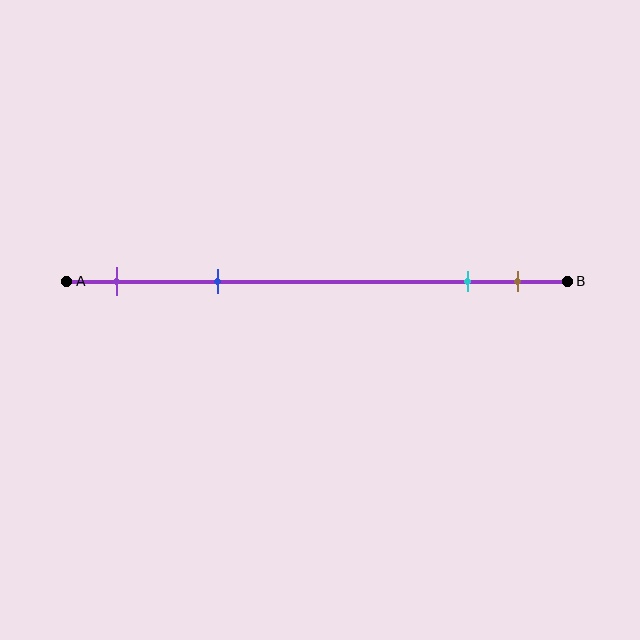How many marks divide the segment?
There are 4 marks dividing the segment.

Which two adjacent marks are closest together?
The cyan and brown marks are the closest adjacent pair.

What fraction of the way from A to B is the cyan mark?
The cyan mark is approximately 80% (0.8) of the way from A to B.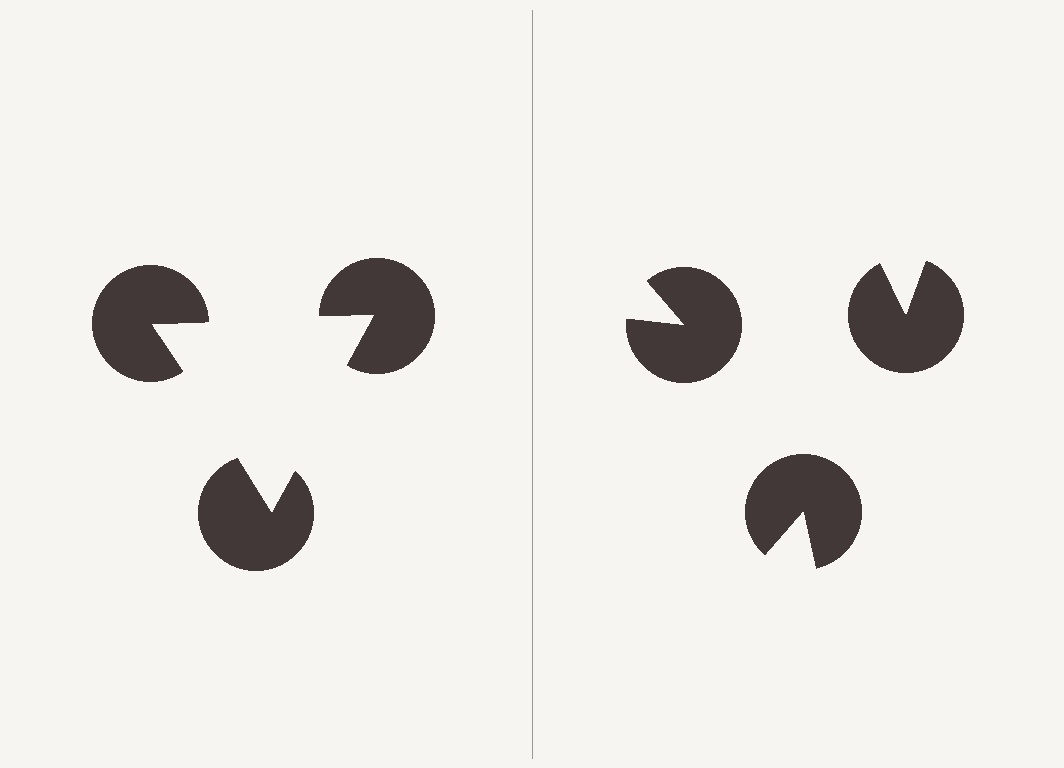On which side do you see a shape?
An illusory triangle appears on the left side. On the right side the wedge cuts are rotated, so no coherent shape forms.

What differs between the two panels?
The pac-man discs are positioned identically on both sides; only the wedge orientations differ. On the left they align to a triangle; on the right they are misaligned.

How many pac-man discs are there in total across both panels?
6 — 3 on each side.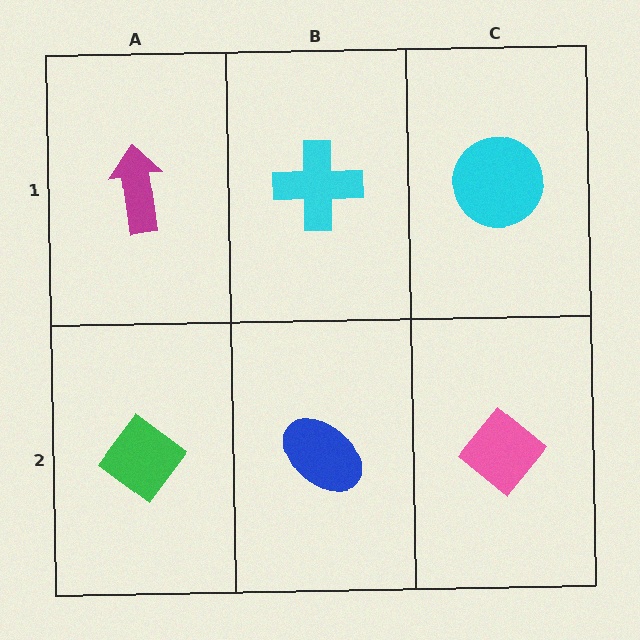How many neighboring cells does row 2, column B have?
3.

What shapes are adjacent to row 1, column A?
A green diamond (row 2, column A), a cyan cross (row 1, column B).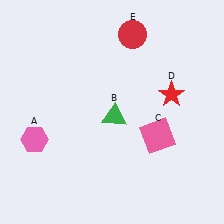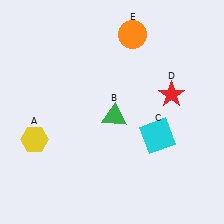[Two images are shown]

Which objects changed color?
A changed from pink to yellow. C changed from pink to cyan. E changed from red to orange.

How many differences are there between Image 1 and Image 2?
There are 3 differences between the two images.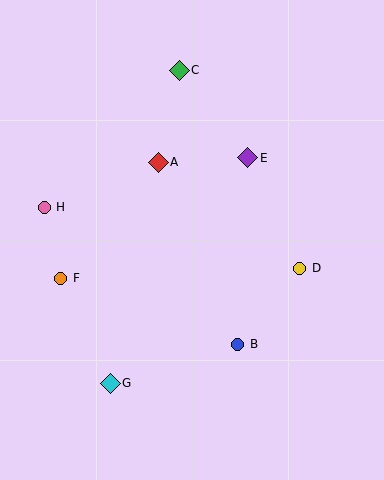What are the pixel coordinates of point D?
Point D is at (300, 268).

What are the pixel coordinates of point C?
Point C is at (179, 70).